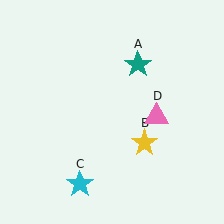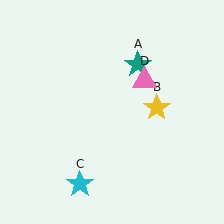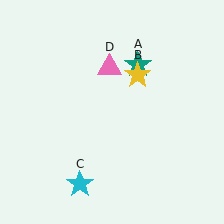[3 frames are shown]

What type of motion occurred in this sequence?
The yellow star (object B), pink triangle (object D) rotated counterclockwise around the center of the scene.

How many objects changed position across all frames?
2 objects changed position: yellow star (object B), pink triangle (object D).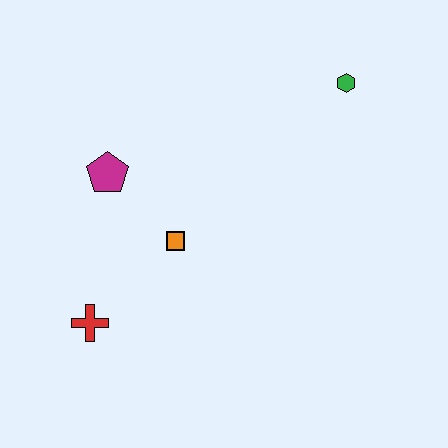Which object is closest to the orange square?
The magenta pentagon is closest to the orange square.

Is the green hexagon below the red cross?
No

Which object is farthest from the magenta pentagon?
The green hexagon is farthest from the magenta pentagon.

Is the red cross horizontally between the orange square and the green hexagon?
No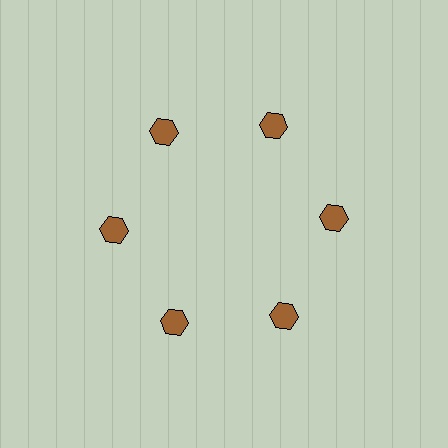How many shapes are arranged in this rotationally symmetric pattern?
There are 6 shapes, arranged in 6 groups of 1.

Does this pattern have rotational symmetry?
Yes, this pattern has 6-fold rotational symmetry. It looks the same after rotating 60 degrees around the center.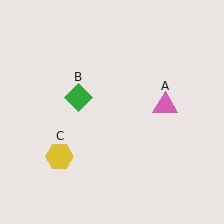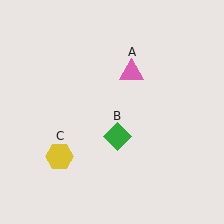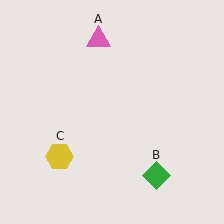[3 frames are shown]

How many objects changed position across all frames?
2 objects changed position: pink triangle (object A), green diamond (object B).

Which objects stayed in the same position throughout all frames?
Yellow hexagon (object C) remained stationary.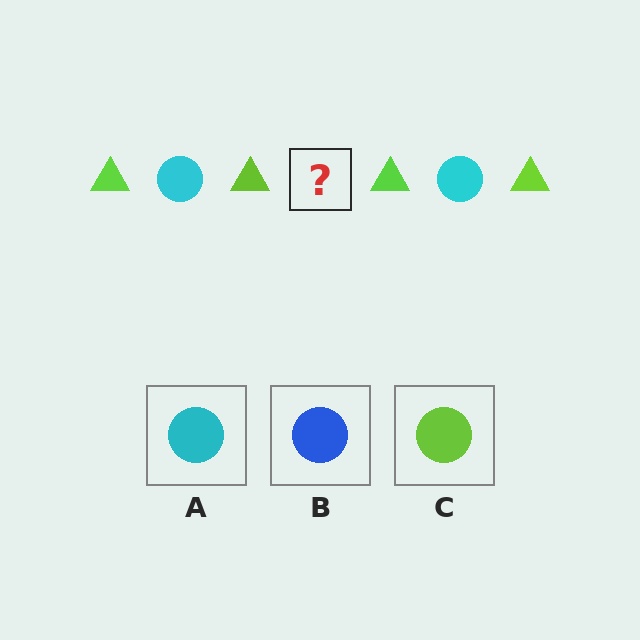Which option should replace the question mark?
Option A.